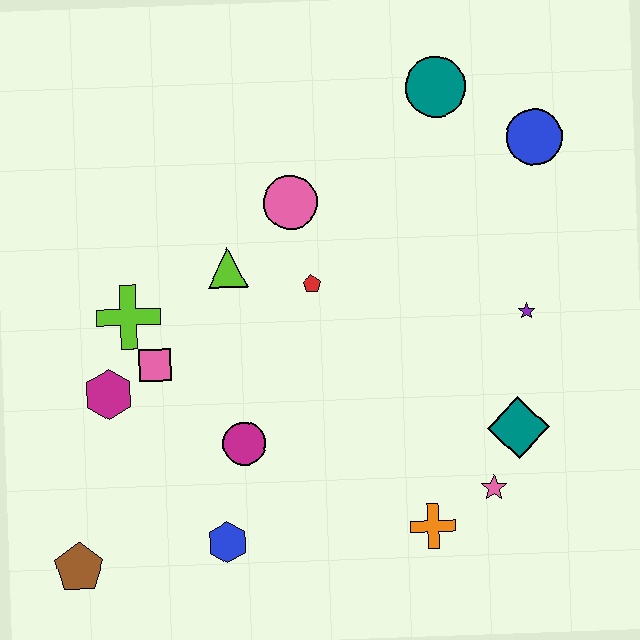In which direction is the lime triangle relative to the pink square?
The lime triangle is above the pink square.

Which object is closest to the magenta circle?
The blue hexagon is closest to the magenta circle.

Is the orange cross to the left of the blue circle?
Yes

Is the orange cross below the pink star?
Yes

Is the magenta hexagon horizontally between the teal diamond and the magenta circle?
No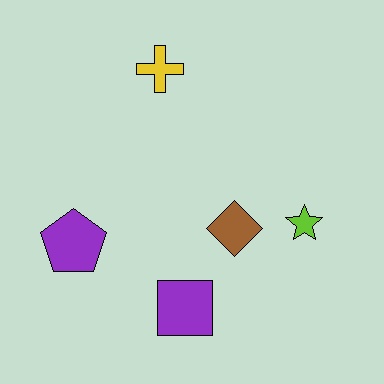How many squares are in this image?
There is 1 square.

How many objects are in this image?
There are 5 objects.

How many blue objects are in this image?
There are no blue objects.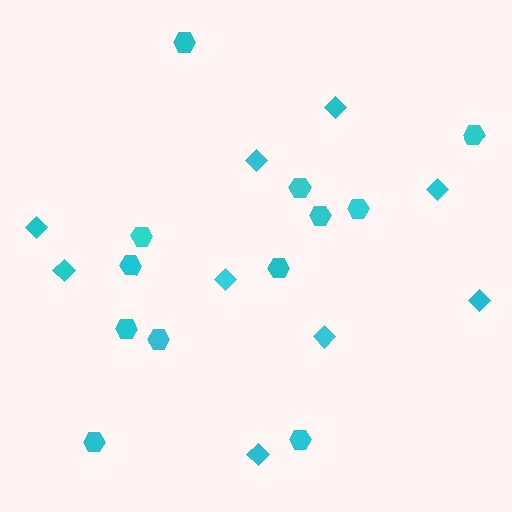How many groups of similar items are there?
There are 2 groups: one group of hexagons (12) and one group of diamonds (9).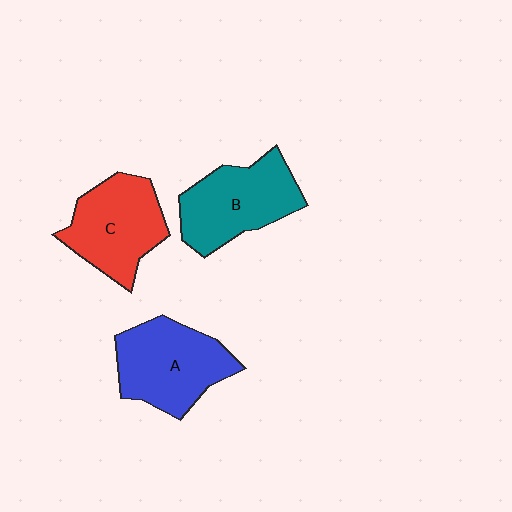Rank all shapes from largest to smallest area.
From largest to smallest: A (blue), B (teal), C (red).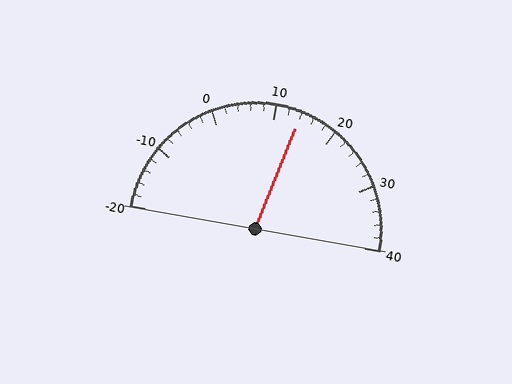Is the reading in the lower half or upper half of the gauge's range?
The reading is in the upper half of the range (-20 to 40).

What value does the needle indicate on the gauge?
The needle indicates approximately 14.